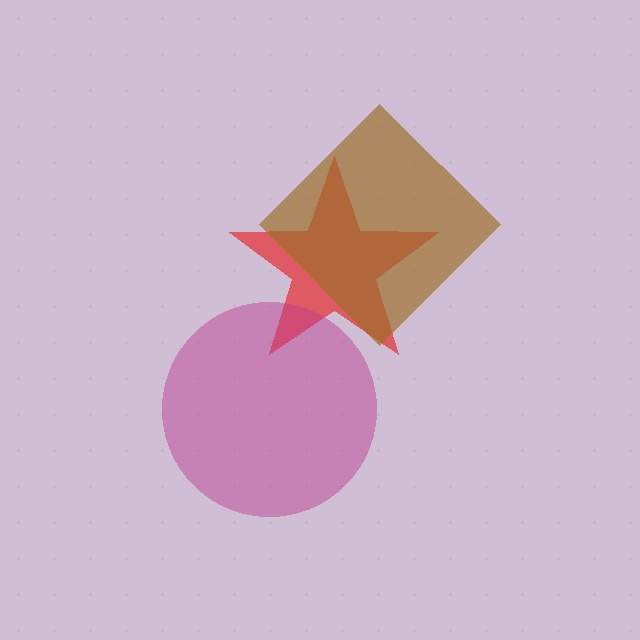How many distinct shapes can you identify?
There are 3 distinct shapes: a red star, a brown diamond, a magenta circle.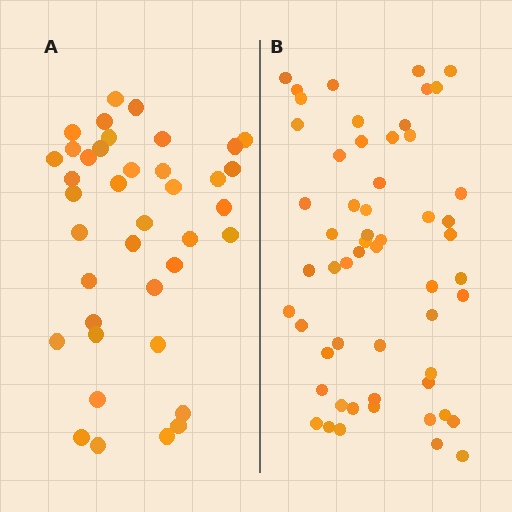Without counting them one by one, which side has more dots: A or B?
Region B (the right region) has more dots.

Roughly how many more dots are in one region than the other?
Region B has approximately 15 more dots than region A.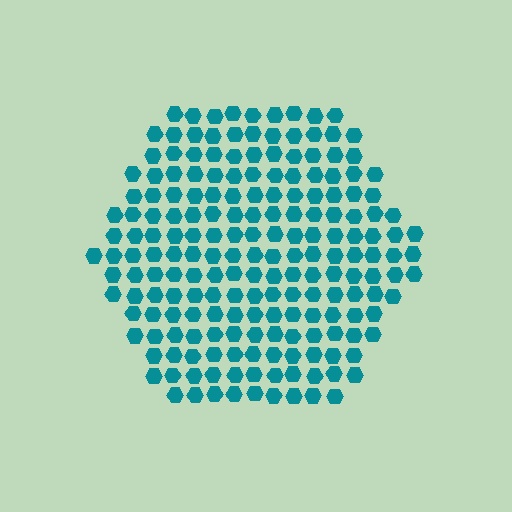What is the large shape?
The large shape is a hexagon.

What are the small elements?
The small elements are hexagons.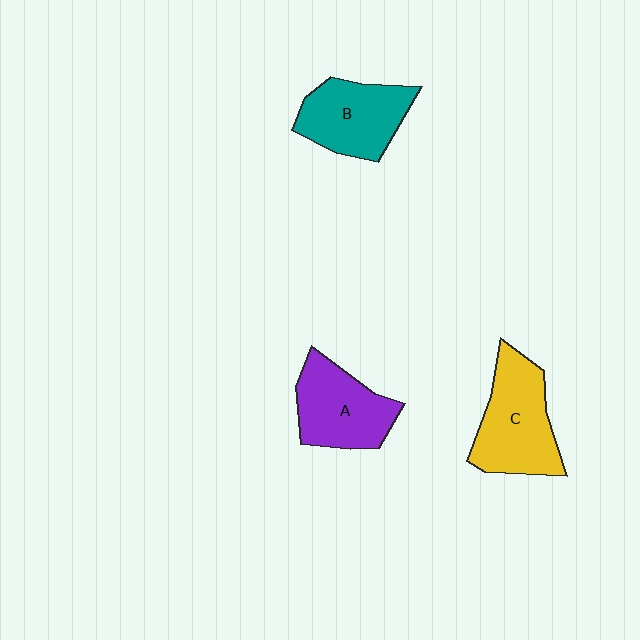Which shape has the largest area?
Shape C (yellow).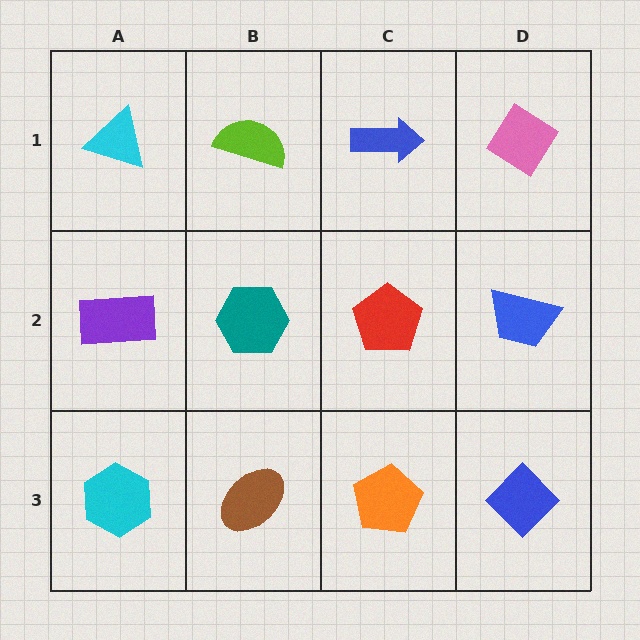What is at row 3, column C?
An orange pentagon.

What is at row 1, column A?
A cyan triangle.